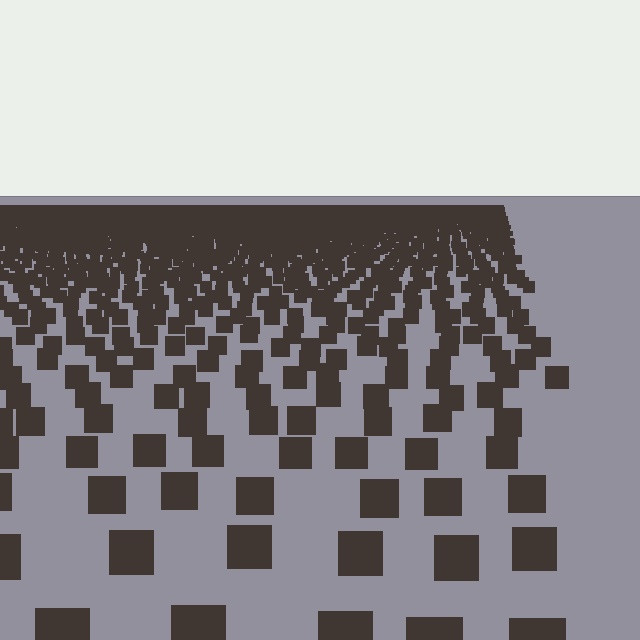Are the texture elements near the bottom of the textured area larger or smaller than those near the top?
Larger. Near the bottom, elements are closer to the viewer and appear at a bigger on-screen size.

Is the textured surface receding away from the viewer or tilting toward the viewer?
The surface is receding away from the viewer. Texture elements get smaller and denser toward the top.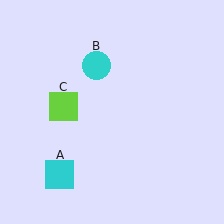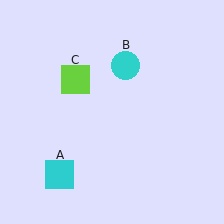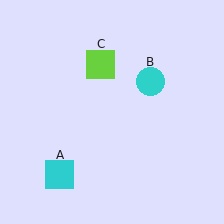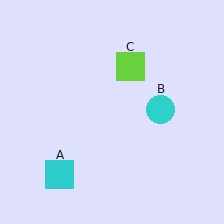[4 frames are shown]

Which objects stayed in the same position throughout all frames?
Cyan square (object A) remained stationary.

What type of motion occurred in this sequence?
The cyan circle (object B), lime square (object C) rotated clockwise around the center of the scene.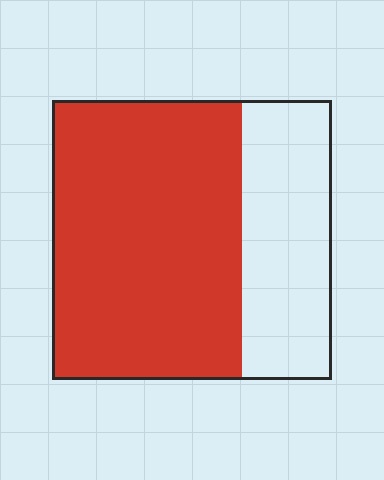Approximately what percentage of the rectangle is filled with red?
Approximately 70%.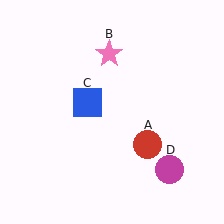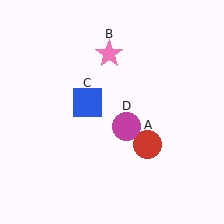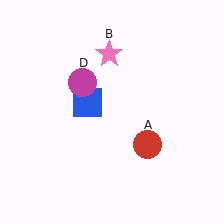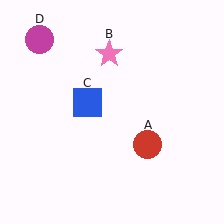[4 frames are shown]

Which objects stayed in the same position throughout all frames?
Red circle (object A) and pink star (object B) and blue square (object C) remained stationary.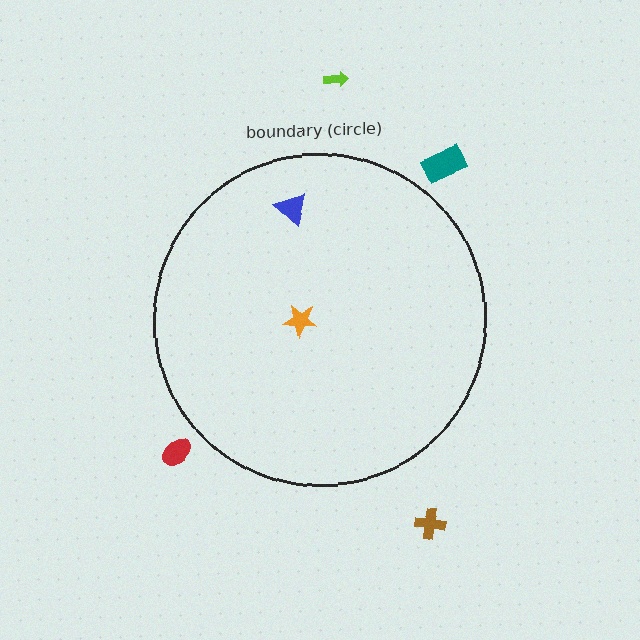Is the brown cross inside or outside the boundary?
Outside.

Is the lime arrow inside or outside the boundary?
Outside.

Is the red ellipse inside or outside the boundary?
Outside.